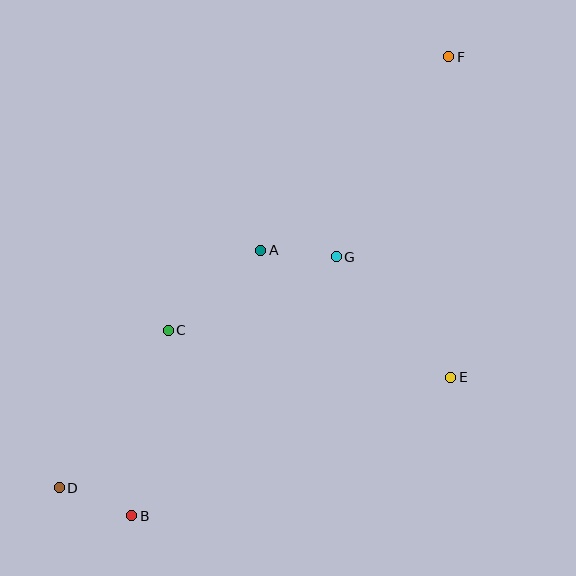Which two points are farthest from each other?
Points D and F are farthest from each other.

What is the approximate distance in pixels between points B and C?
The distance between B and C is approximately 189 pixels.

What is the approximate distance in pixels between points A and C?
The distance between A and C is approximately 122 pixels.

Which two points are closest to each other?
Points A and G are closest to each other.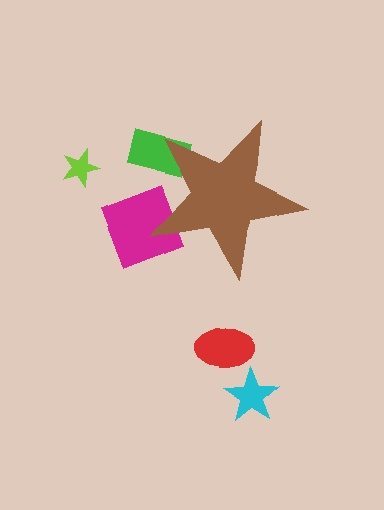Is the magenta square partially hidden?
Yes, the magenta square is partially hidden behind the brown star.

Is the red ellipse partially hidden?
No, the red ellipse is fully visible.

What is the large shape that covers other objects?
A brown star.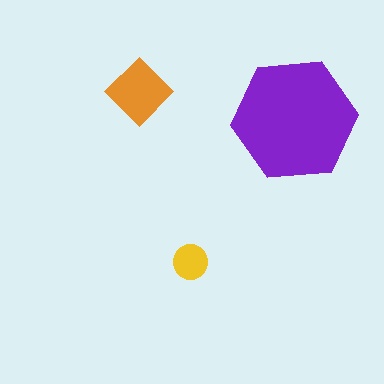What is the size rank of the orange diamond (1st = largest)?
2nd.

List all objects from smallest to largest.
The yellow circle, the orange diamond, the purple hexagon.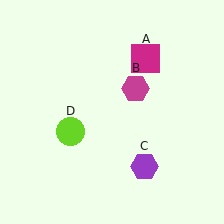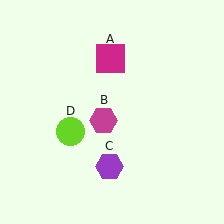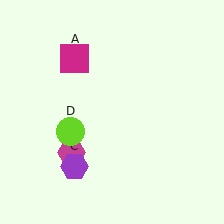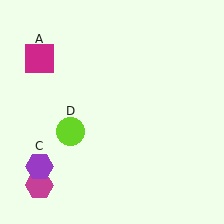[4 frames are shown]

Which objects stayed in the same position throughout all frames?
Lime circle (object D) remained stationary.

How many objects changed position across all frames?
3 objects changed position: magenta square (object A), magenta hexagon (object B), purple hexagon (object C).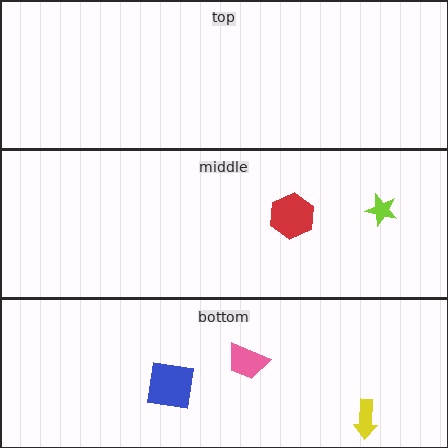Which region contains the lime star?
The middle region.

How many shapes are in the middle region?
2.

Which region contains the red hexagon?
The middle region.